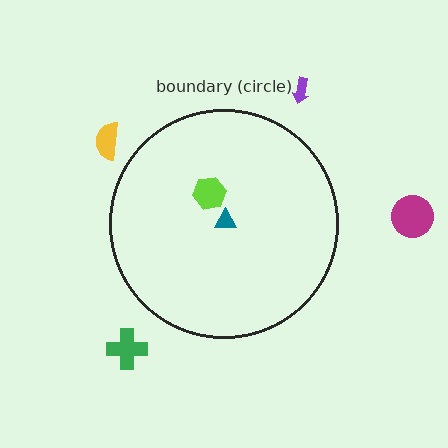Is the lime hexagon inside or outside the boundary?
Inside.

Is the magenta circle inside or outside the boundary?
Outside.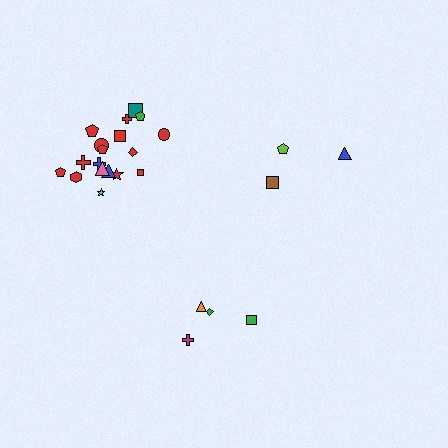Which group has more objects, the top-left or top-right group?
The top-left group.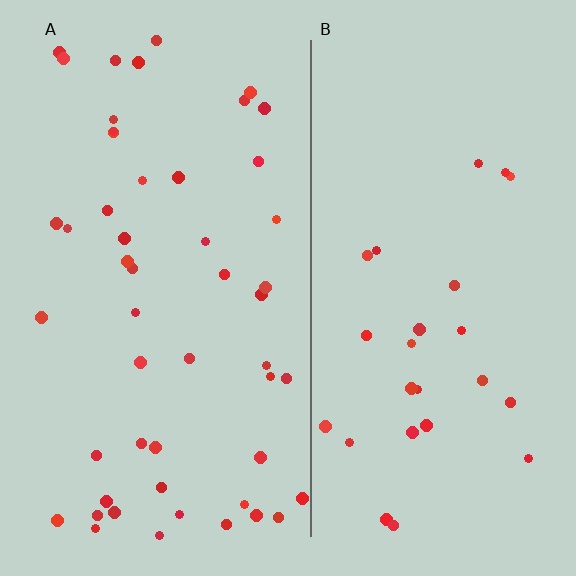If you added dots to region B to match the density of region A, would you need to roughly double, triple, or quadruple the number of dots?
Approximately double.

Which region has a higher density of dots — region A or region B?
A (the left).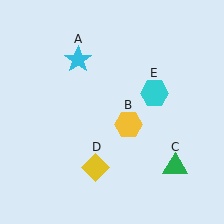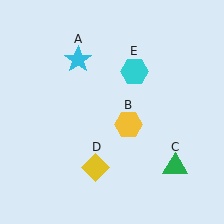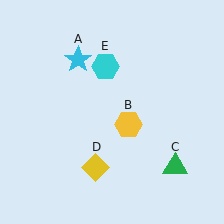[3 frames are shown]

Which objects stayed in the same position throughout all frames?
Cyan star (object A) and yellow hexagon (object B) and green triangle (object C) and yellow diamond (object D) remained stationary.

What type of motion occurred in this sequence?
The cyan hexagon (object E) rotated counterclockwise around the center of the scene.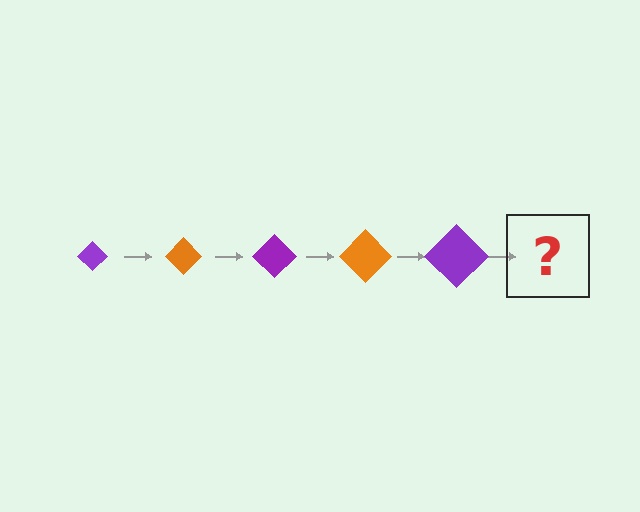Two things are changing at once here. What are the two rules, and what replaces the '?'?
The two rules are that the diamond grows larger each step and the color cycles through purple and orange. The '?' should be an orange diamond, larger than the previous one.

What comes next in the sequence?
The next element should be an orange diamond, larger than the previous one.